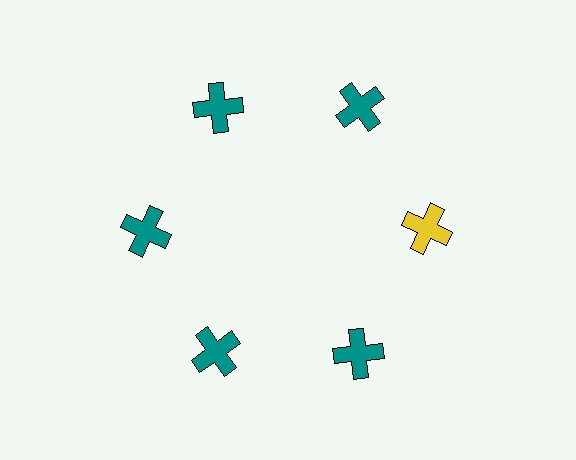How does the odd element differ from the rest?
It has a different color: yellow instead of teal.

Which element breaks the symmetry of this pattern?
The yellow cross at roughly the 3 o'clock position breaks the symmetry. All other shapes are teal crosses.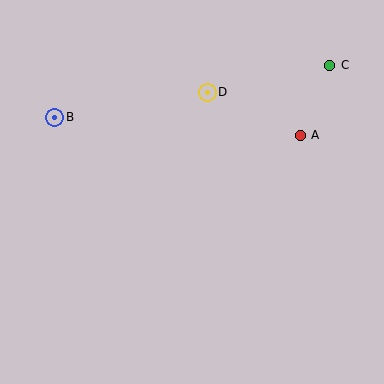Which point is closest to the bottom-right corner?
Point A is closest to the bottom-right corner.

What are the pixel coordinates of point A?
Point A is at (300, 135).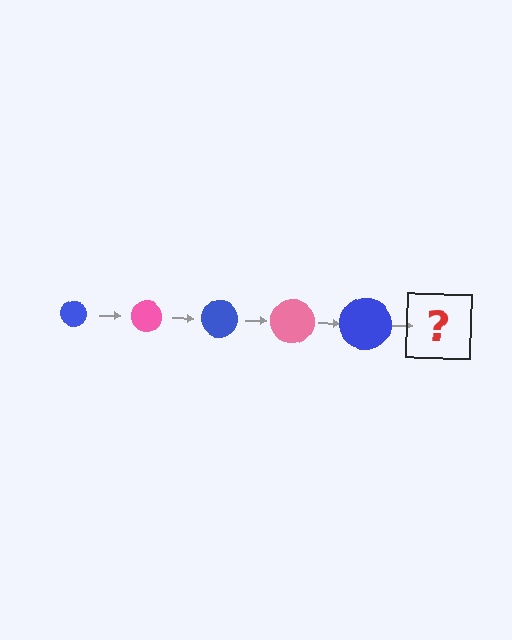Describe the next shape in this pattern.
It should be a pink circle, larger than the previous one.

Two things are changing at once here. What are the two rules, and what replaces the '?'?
The two rules are that the circle grows larger each step and the color cycles through blue and pink. The '?' should be a pink circle, larger than the previous one.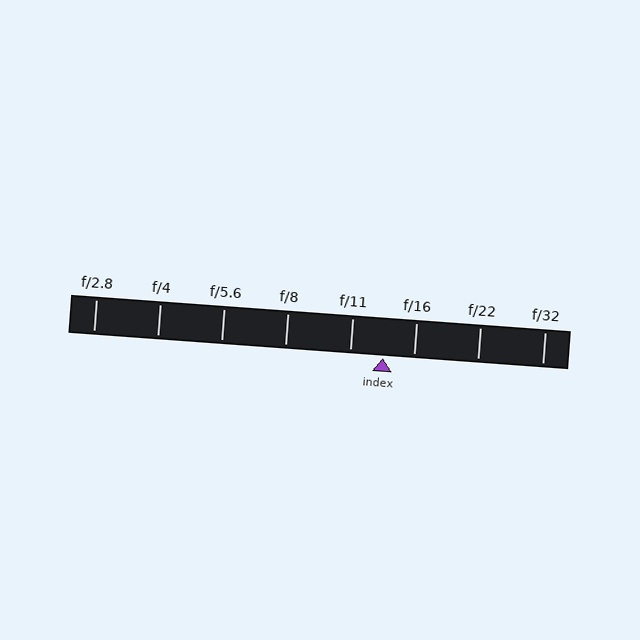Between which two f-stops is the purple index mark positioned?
The index mark is between f/11 and f/16.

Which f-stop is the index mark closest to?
The index mark is closest to f/16.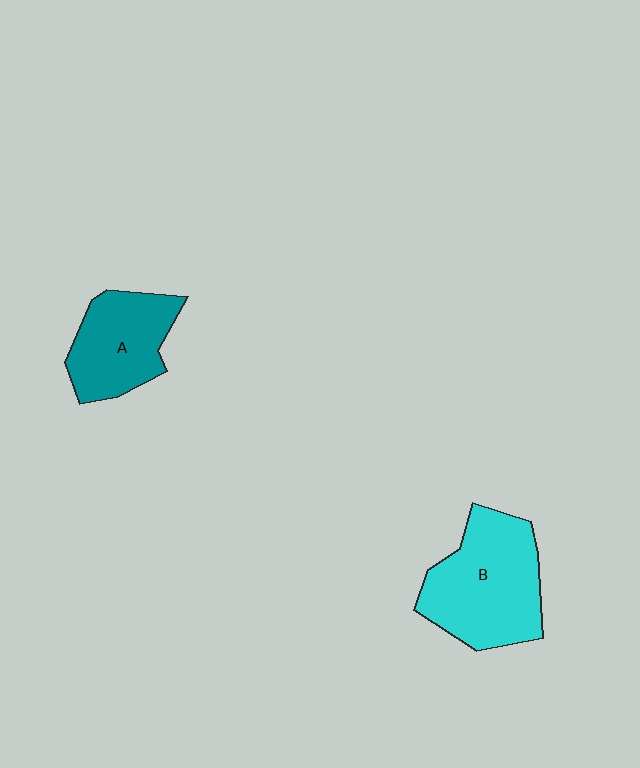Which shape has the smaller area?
Shape A (teal).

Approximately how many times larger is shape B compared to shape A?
Approximately 1.4 times.